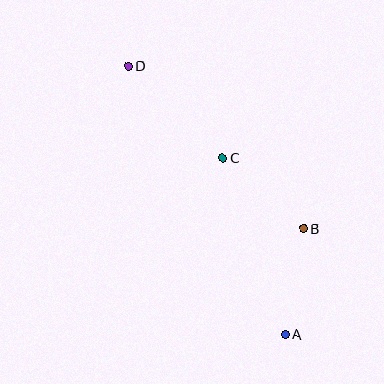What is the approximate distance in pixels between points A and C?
The distance between A and C is approximately 187 pixels.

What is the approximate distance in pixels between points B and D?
The distance between B and D is approximately 239 pixels.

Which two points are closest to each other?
Points B and C are closest to each other.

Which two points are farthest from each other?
Points A and D are farthest from each other.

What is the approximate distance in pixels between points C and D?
The distance between C and D is approximately 132 pixels.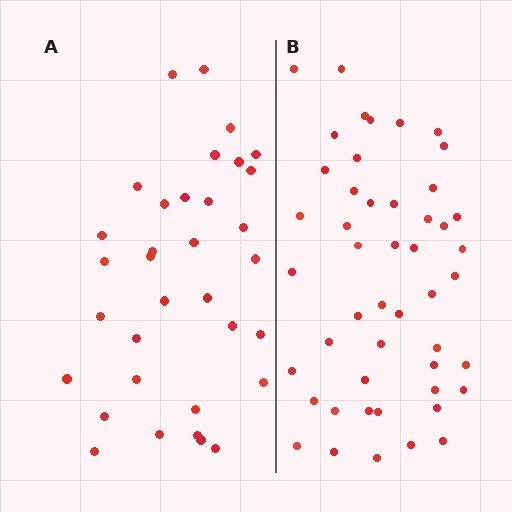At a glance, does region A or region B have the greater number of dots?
Region B (the right region) has more dots.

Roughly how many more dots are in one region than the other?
Region B has approximately 15 more dots than region A.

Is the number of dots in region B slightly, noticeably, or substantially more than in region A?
Region B has noticeably more, but not dramatically so. The ratio is roughly 1.4 to 1.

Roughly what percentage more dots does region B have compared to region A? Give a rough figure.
About 40% more.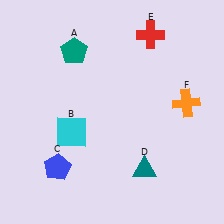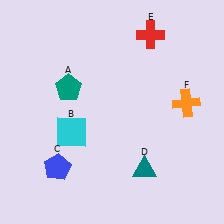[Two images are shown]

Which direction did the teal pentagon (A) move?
The teal pentagon (A) moved down.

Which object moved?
The teal pentagon (A) moved down.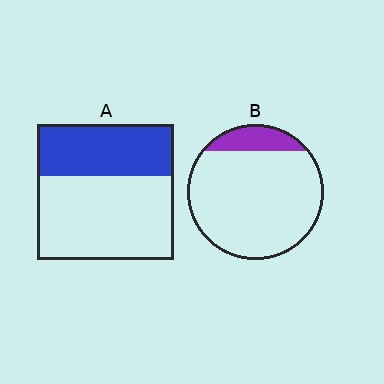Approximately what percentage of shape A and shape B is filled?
A is approximately 40% and B is approximately 15%.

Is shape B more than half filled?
No.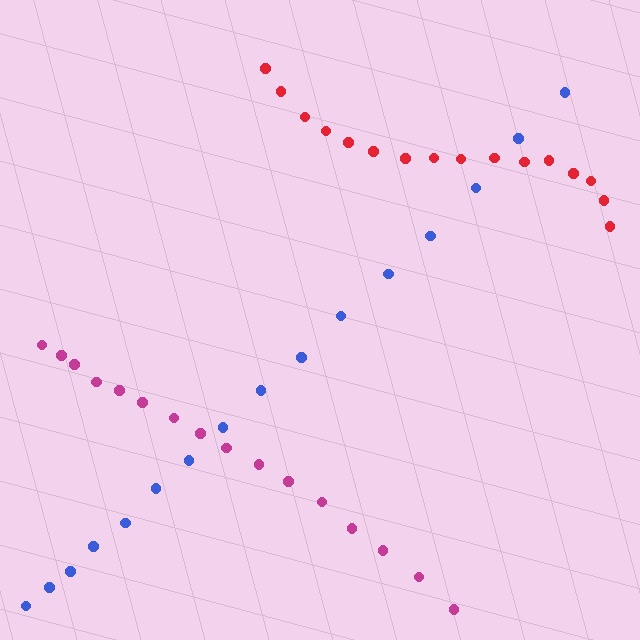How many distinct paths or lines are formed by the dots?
There are 3 distinct paths.